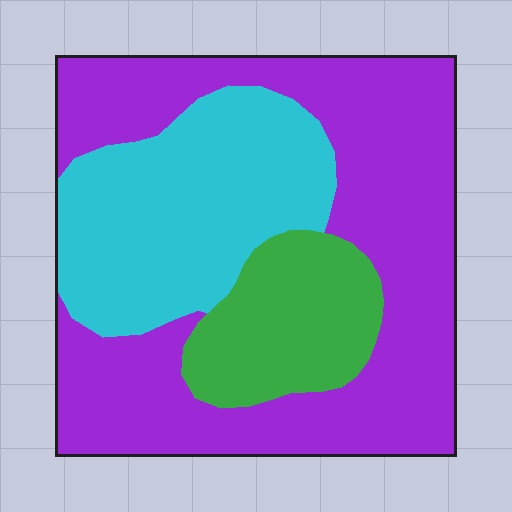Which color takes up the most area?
Purple, at roughly 55%.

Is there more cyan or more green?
Cyan.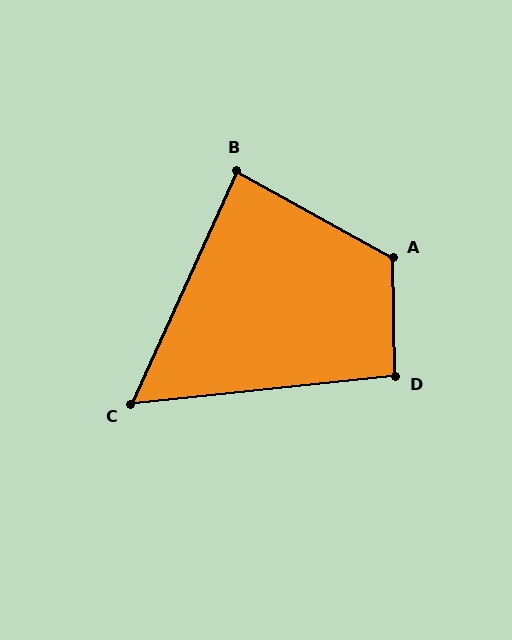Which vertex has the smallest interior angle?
C, at approximately 60 degrees.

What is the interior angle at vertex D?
Approximately 95 degrees (approximately right).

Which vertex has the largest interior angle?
A, at approximately 120 degrees.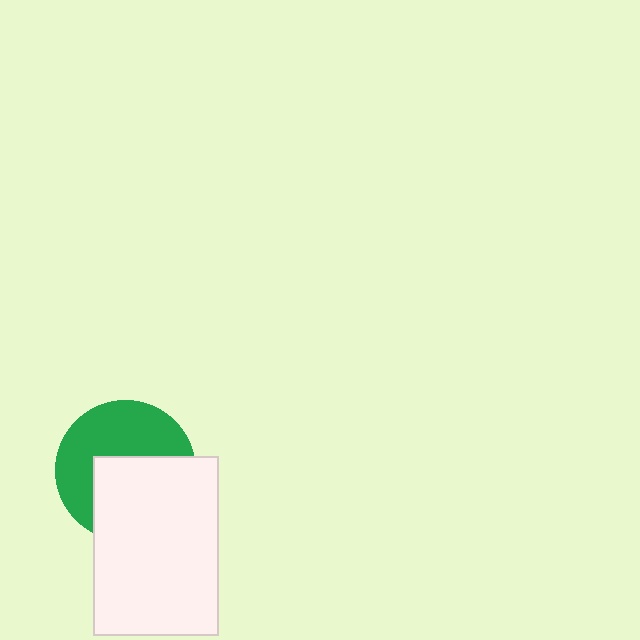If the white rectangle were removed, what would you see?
You would see the complete green circle.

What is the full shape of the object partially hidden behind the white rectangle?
The partially hidden object is a green circle.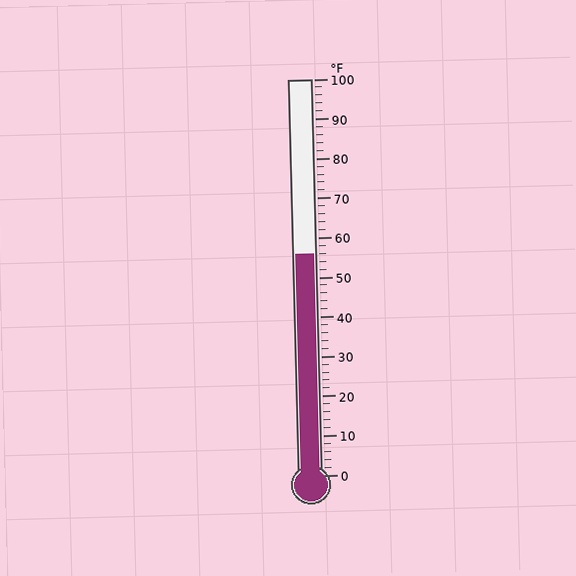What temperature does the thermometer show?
The thermometer shows approximately 56°F.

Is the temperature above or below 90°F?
The temperature is below 90°F.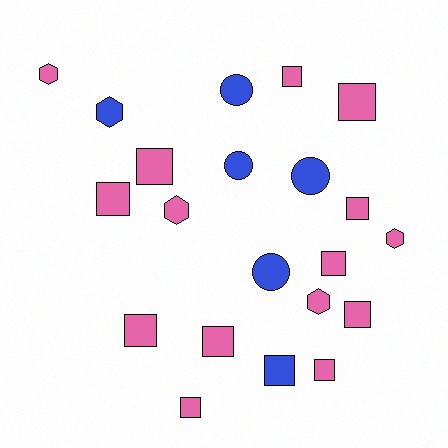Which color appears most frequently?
Pink, with 15 objects.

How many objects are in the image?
There are 21 objects.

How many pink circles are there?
There are no pink circles.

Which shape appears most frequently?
Square, with 12 objects.